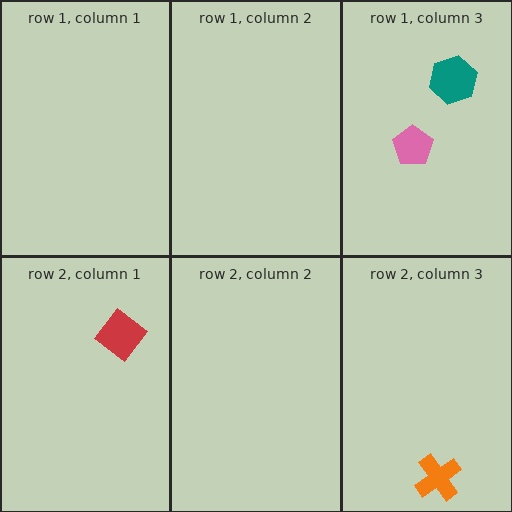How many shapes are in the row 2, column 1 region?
1.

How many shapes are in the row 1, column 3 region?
2.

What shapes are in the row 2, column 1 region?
The red diamond.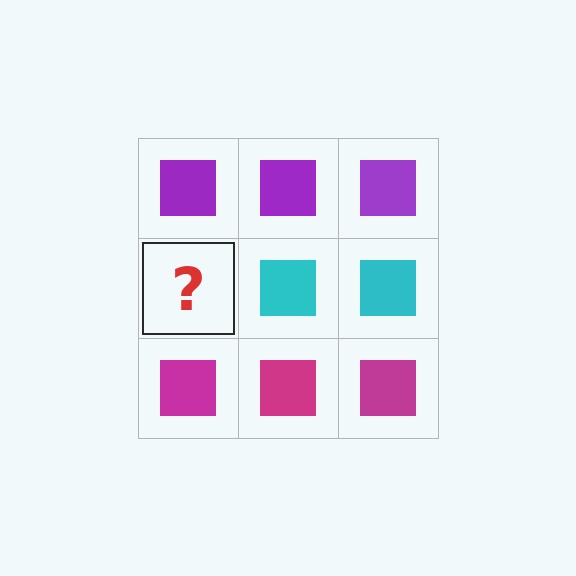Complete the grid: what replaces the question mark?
The question mark should be replaced with a cyan square.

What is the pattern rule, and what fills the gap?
The rule is that each row has a consistent color. The gap should be filled with a cyan square.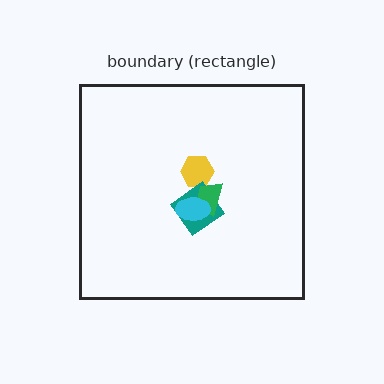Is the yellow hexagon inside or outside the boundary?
Inside.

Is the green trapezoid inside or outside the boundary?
Inside.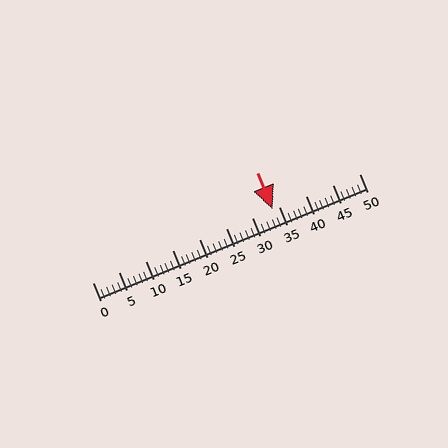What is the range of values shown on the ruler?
The ruler shows values from 0 to 50.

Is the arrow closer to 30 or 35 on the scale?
The arrow is closer to 35.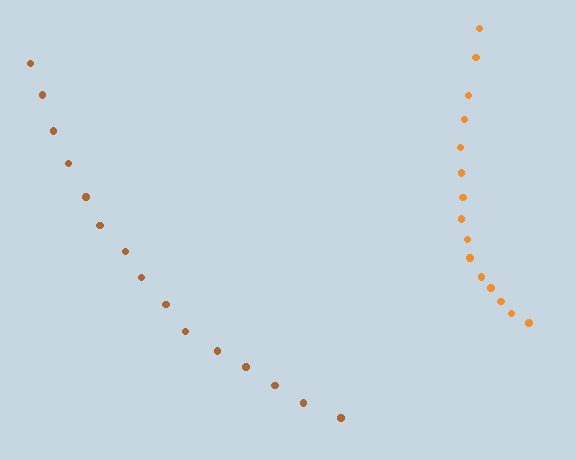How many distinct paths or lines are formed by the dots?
There are 2 distinct paths.